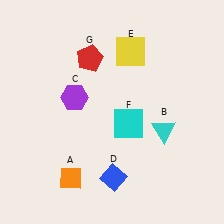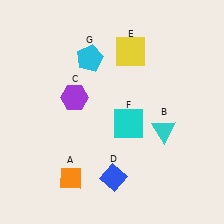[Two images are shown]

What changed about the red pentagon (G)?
In Image 1, G is red. In Image 2, it changed to cyan.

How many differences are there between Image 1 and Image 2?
There is 1 difference between the two images.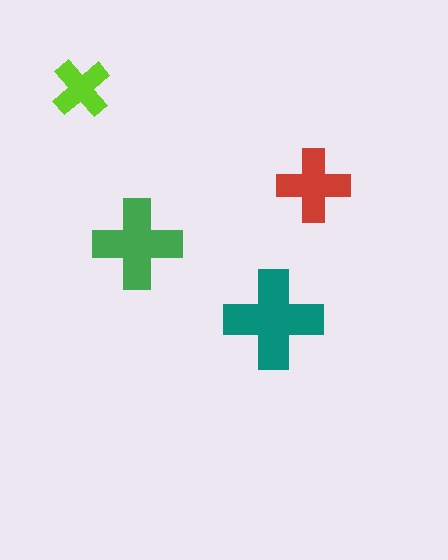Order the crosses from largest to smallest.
the teal one, the green one, the red one, the lime one.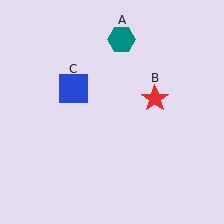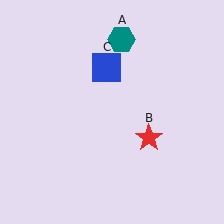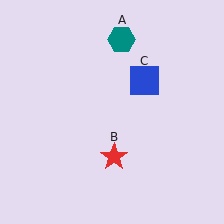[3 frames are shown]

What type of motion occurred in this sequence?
The red star (object B), blue square (object C) rotated clockwise around the center of the scene.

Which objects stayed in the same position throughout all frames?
Teal hexagon (object A) remained stationary.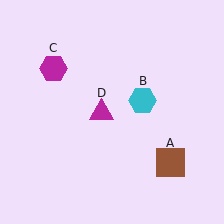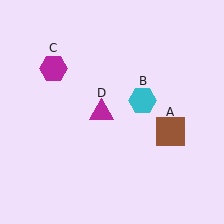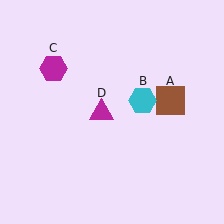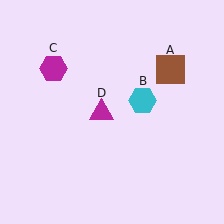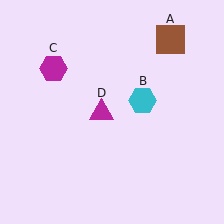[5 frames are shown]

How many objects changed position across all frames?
1 object changed position: brown square (object A).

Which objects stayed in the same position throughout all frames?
Cyan hexagon (object B) and magenta hexagon (object C) and magenta triangle (object D) remained stationary.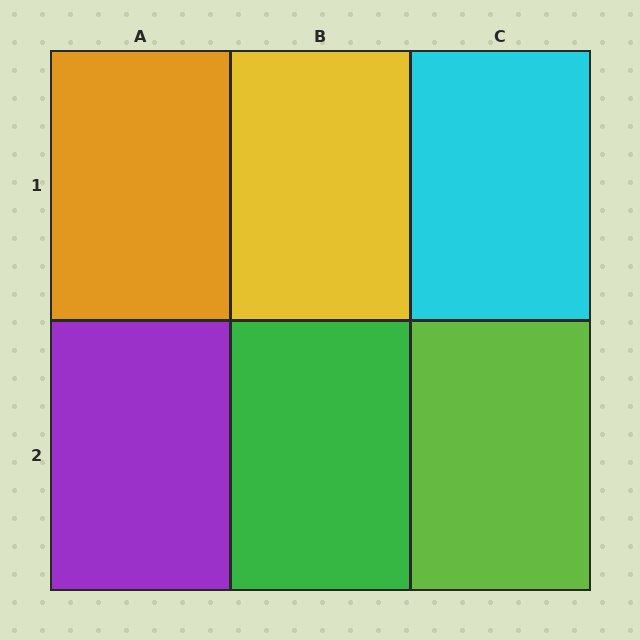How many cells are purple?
1 cell is purple.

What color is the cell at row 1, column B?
Yellow.